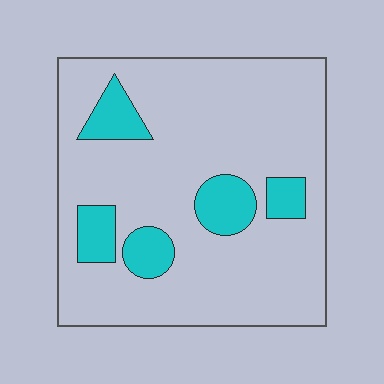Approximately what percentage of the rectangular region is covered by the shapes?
Approximately 15%.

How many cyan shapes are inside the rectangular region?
5.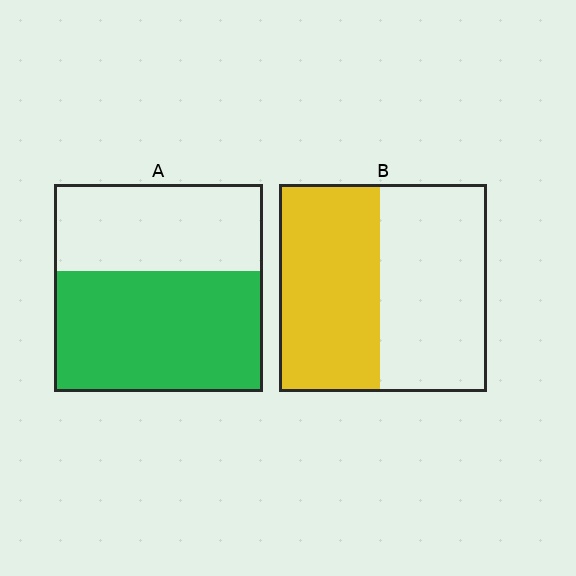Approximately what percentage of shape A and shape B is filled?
A is approximately 60% and B is approximately 50%.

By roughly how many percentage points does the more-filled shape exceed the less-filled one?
By roughly 10 percentage points (A over B).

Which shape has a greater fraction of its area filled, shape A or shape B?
Shape A.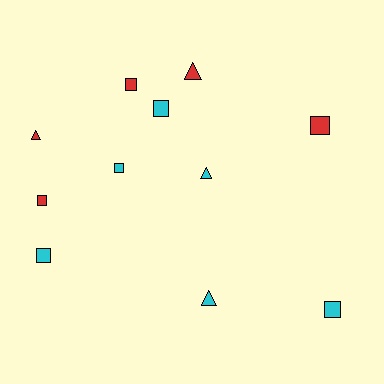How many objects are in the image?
There are 11 objects.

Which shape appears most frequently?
Square, with 7 objects.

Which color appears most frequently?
Cyan, with 6 objects.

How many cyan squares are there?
There are 4 cyan squares.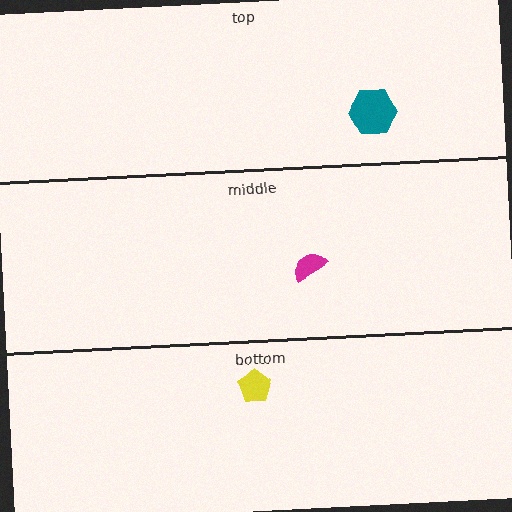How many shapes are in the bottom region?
1.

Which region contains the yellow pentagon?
The bottom region.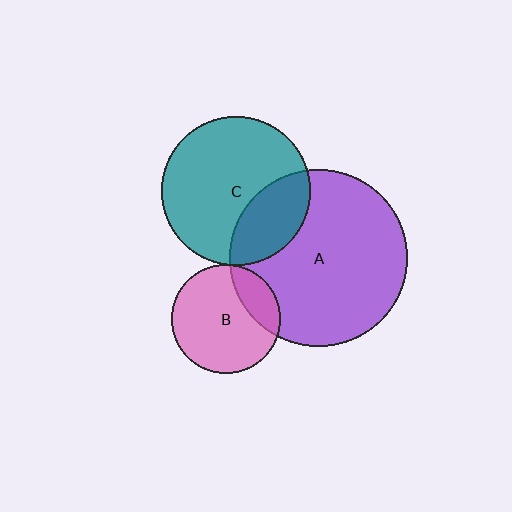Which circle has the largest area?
Circle A (purple).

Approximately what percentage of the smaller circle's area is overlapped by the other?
Approximately 30%.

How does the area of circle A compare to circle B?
Approximately 2.6 times.